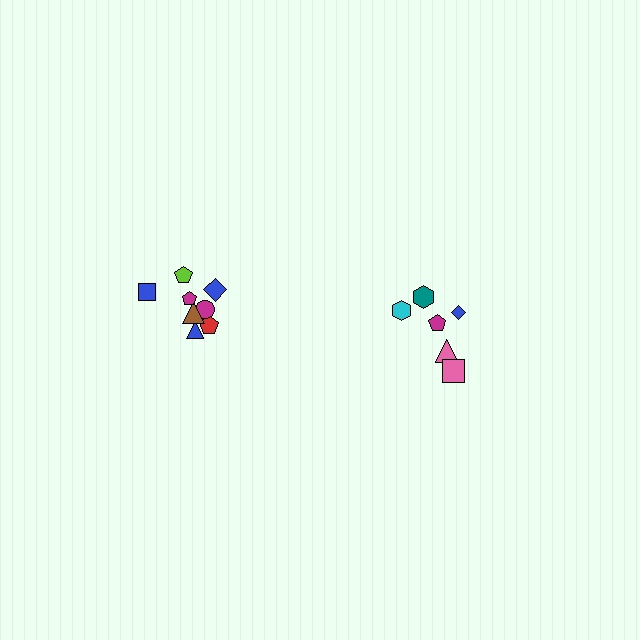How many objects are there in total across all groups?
There are 14 objects.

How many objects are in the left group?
There are 8 objects.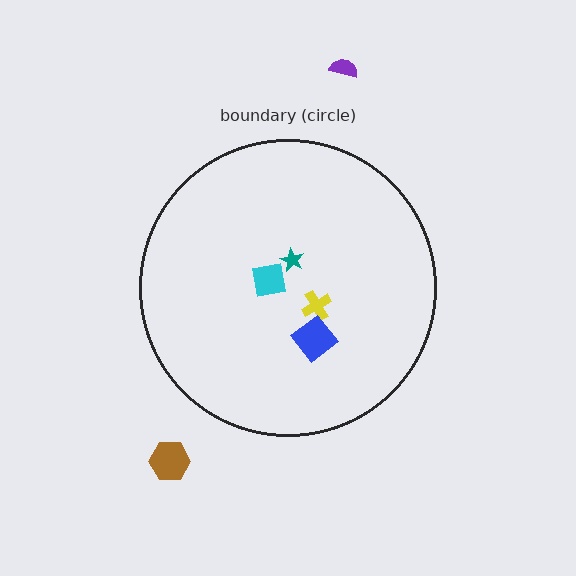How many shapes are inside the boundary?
4 inside, 2 outside.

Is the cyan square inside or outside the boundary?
Inside.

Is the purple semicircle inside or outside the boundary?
Outside.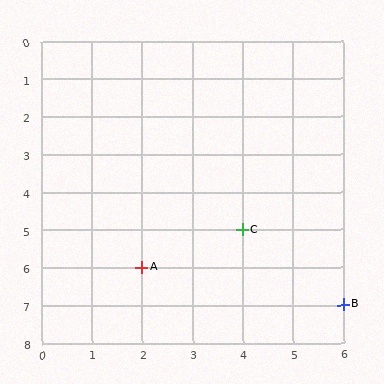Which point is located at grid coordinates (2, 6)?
Point A is at (2, 6).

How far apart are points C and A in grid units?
Points C and A are 2 columns and 1 row apart (about 2.2 grid units diagonally).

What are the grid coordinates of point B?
Point B is at grid coordinates (6, 7).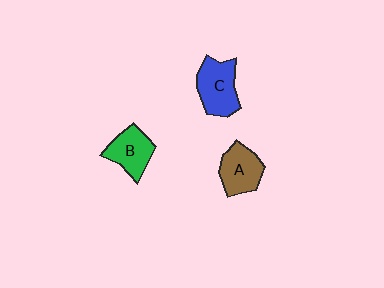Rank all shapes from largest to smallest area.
From largest to smallest: C (blue), A (brown), B (green).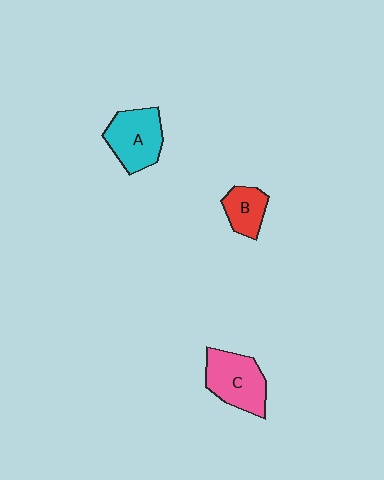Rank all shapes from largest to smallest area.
From largest to smallest: C (pink), A (cyan), B (red).